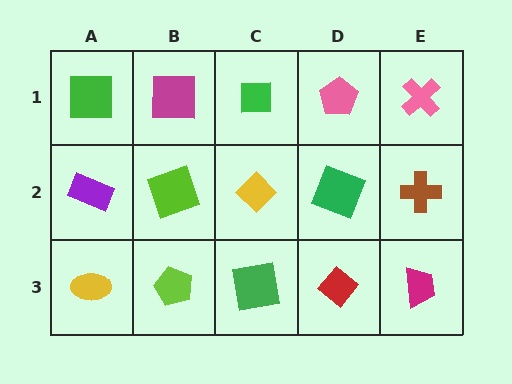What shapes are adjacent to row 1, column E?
A brown cross (row 2, column E), a pink pentagon (row 1, column D).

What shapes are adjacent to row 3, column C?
A yellow diamond (row 2, column C), a lime pentagon (row 3, column B), a red diamond (row 3, column D).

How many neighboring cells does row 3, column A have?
2.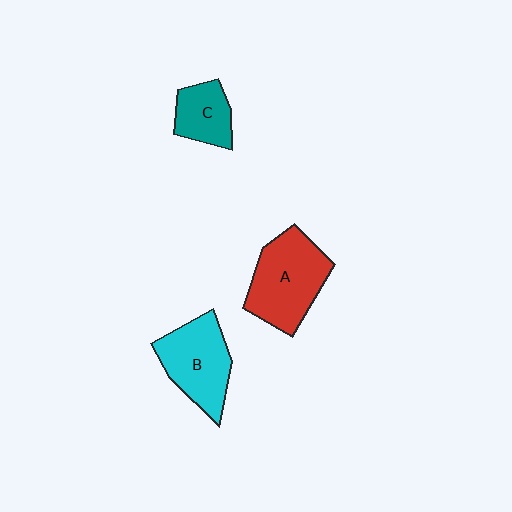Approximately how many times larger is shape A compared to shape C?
Approximately 1.9 times.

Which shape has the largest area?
Shape A (red).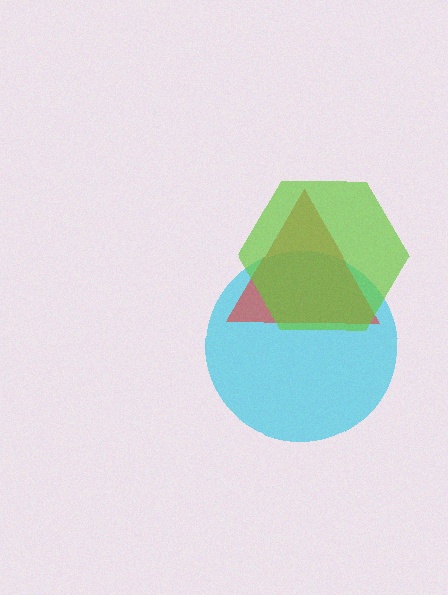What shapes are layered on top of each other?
The layered shapes are: a cyan circle, a red triangle, a lime hexagon.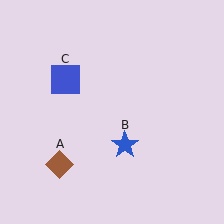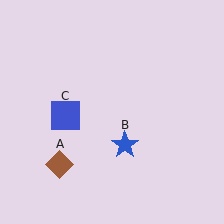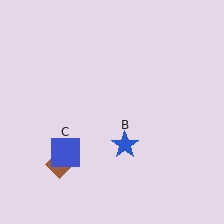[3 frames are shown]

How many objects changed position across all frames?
1 object changed position: blue square (object C).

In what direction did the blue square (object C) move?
The blue square (object C) moved down.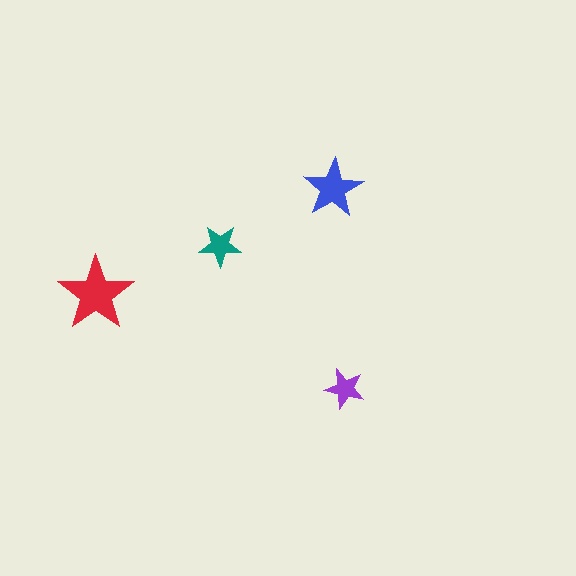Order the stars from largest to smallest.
the red one, the blue one, the teal one, the purple one.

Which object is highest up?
The blue star is topmost.